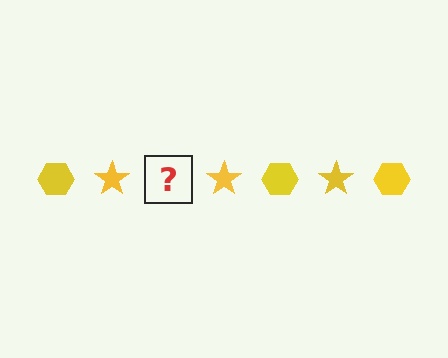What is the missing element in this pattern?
The missing element is a yellow hexagon.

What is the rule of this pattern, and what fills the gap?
The rule is that the pattern cycles through hexagon, star shapes in yellow. The gap should be filled with a yellow hexagon.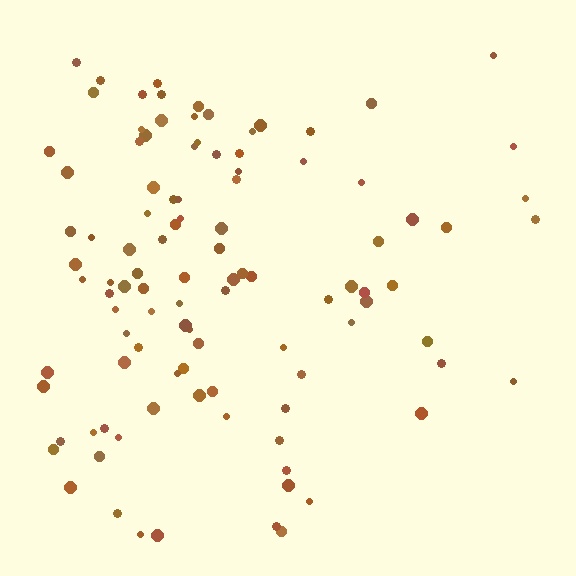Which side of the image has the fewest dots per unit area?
The right.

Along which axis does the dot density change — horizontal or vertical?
Horizontal.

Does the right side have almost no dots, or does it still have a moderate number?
Still a moderate number, just noticeably fewer than the left.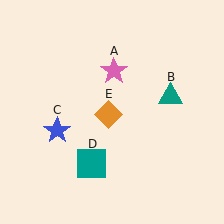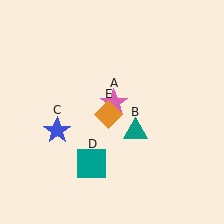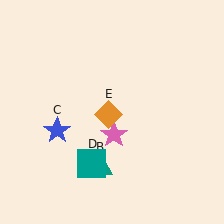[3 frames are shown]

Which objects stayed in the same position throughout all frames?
Blue star (object C) and teal square (object D) and orange diamond (object E) remained stationary.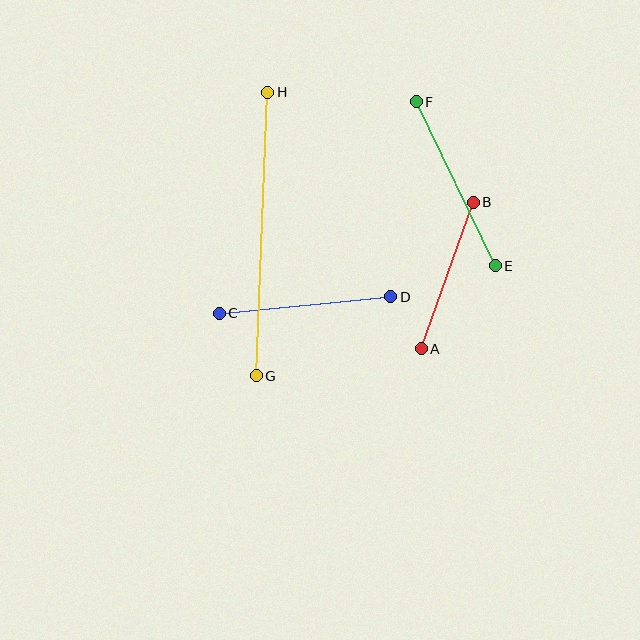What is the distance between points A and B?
The distance is approximately 155 pixels.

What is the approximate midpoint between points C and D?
The midpoint is at approximately (305, 305) pixels.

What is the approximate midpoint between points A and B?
The midpoint is at approximately (447, 275) pixels.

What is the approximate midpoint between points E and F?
The midpoint is at approximately (456, 184) pixels.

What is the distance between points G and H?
The distance is approximately 284 pixels.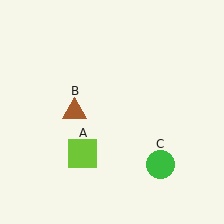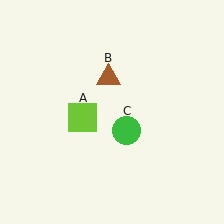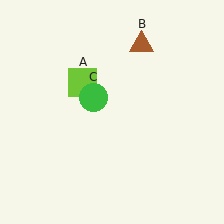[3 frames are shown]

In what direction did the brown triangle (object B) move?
The brown triangle (object B) moved up and to the right.